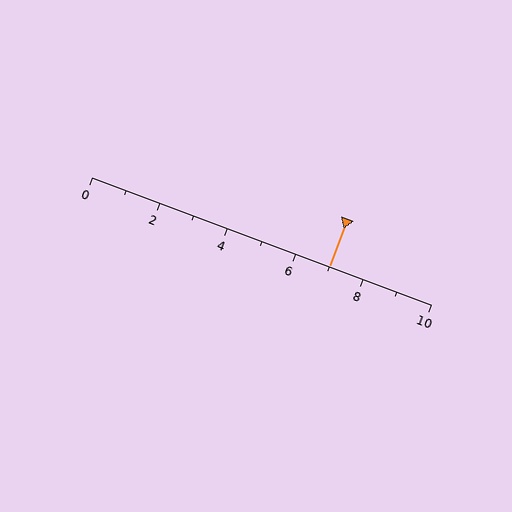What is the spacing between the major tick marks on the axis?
The major ticks are spaced 2 apart.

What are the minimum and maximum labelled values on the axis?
The axis runs from 0 to 10.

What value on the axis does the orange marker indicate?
The marker indicates approximately 7.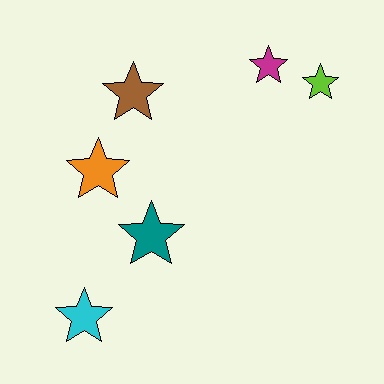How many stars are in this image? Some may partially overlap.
There are 6 stars.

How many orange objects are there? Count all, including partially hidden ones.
There is 1 orange object.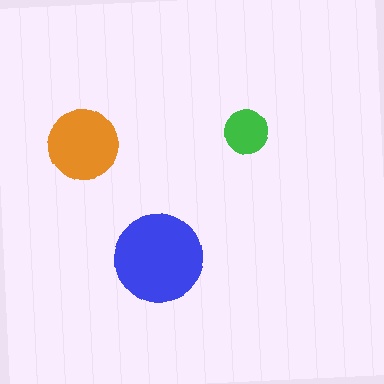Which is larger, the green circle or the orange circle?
The orange one.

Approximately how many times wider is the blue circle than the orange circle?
About 1.5 times wider.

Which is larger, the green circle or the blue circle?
The blue one.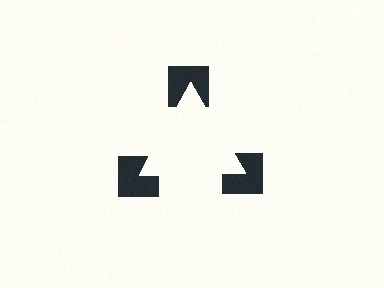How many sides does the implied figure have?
3 sides.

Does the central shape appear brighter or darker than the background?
It typically appears slightly brighter than the background, even though no actual brightness change is drawn.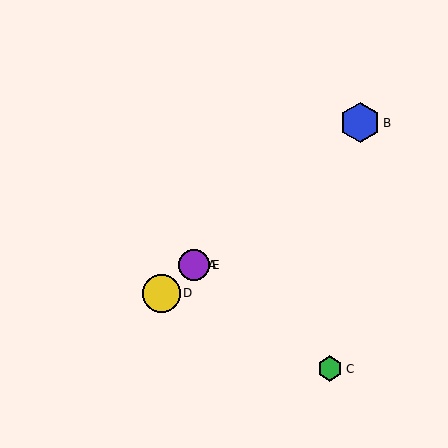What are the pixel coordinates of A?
Object A is at (194, 265).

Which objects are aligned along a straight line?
Objects A, B, D, E are aligned along a straight line.